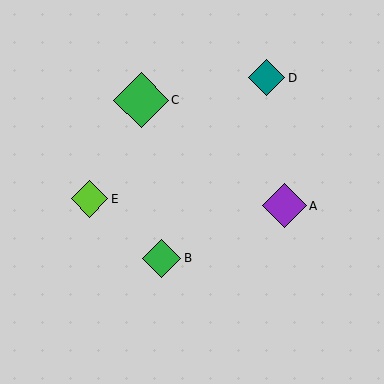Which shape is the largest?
The green diamond (labeled C) is the largest.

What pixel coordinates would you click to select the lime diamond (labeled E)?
Click at (89, 199) to select the lime diamond E.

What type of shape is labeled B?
Shape B is a green diamond.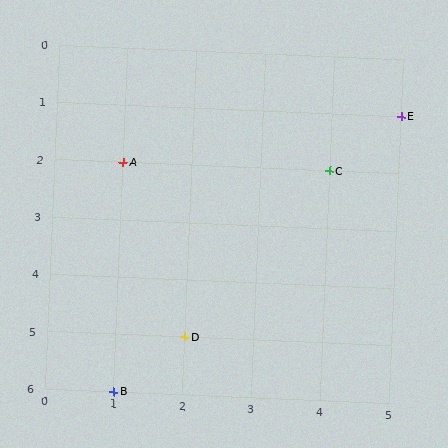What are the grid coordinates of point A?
Point A is at grid coordinates (1, 2).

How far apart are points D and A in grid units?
Points D and A are 1 column and 3 rows apart (about 3.2 grid units diagonally).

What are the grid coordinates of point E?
Point E is at grid coordinates (5, 1).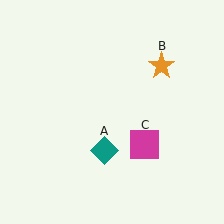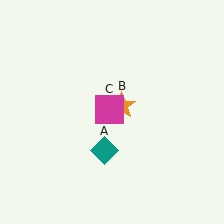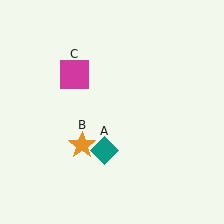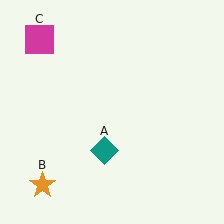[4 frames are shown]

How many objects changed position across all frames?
2 objects changed position: orange star (object B), magenta square (object C).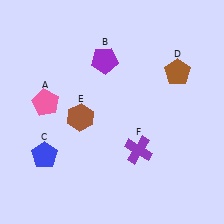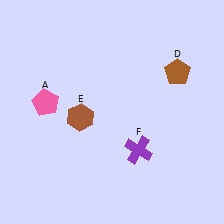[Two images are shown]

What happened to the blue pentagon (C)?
The blue pentagon (C) was removed in Image 2. It was in the bottom-left area of Image 1.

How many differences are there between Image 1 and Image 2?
There are 2 differences between the two images.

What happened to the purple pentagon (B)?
The purple pentagon (B) was removed in Image 2. It was in the top-left area of Image 1.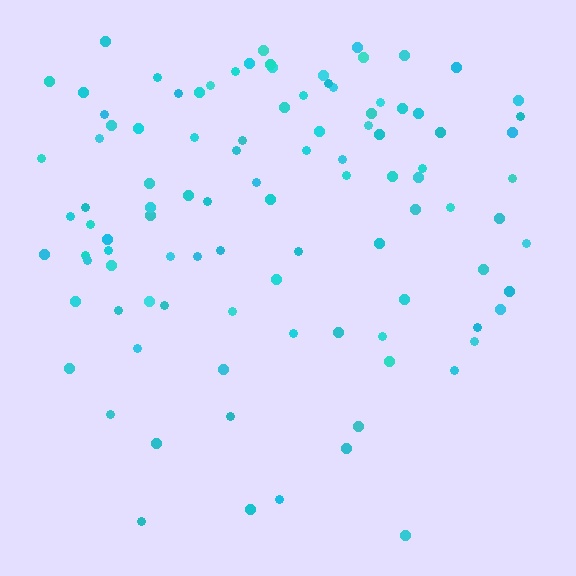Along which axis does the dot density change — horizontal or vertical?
Vertical.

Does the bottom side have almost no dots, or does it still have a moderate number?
Still a moderate number, just noticeably fewer than the top.